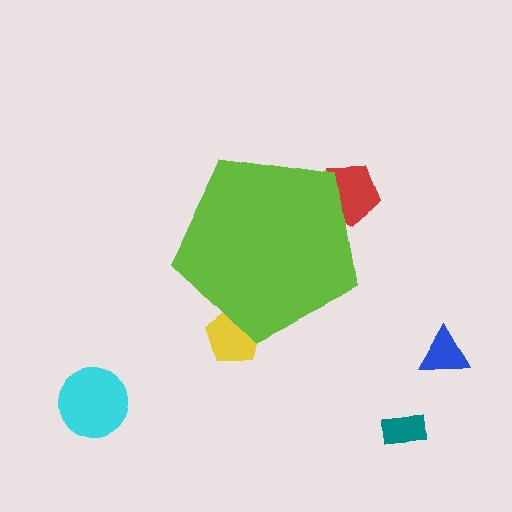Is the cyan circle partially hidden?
No, the cyan circle is fully visible.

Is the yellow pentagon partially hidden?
Yes, the yellow pentagon is partially hidden behind the lime pentagon.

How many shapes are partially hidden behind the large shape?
2 shapes are partially hidden.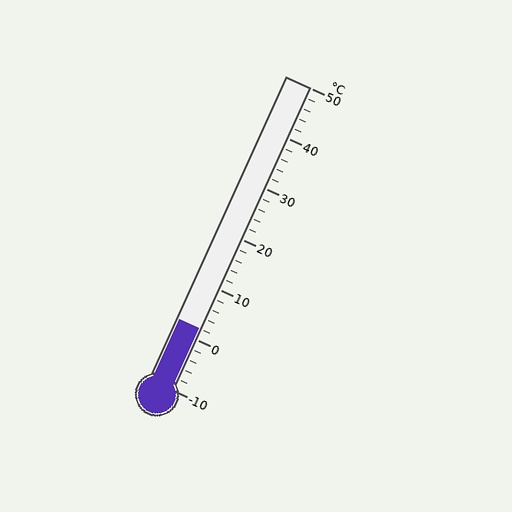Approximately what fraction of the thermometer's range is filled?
The thermometer is filled to approximately 20% of its range.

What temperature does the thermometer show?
The thermometer shows approximately 2°C.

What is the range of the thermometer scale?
The thermometer scale ranges from -10°C to 50°C.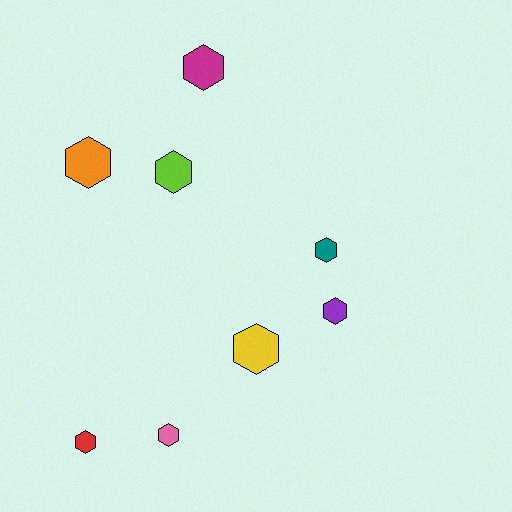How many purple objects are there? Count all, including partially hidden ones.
There is 1 purple object.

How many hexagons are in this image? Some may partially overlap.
There are 8 hexagons.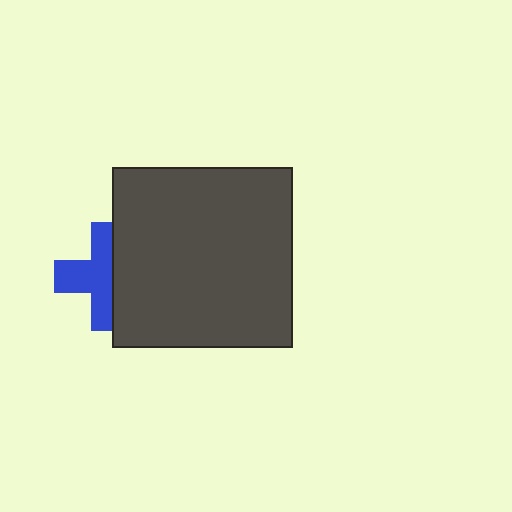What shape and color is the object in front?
The object in front is a dark gray square.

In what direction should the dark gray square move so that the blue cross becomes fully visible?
The dark gray square should move right. That is the shortest direction to clear the overlap and leave the blue cross fully visible.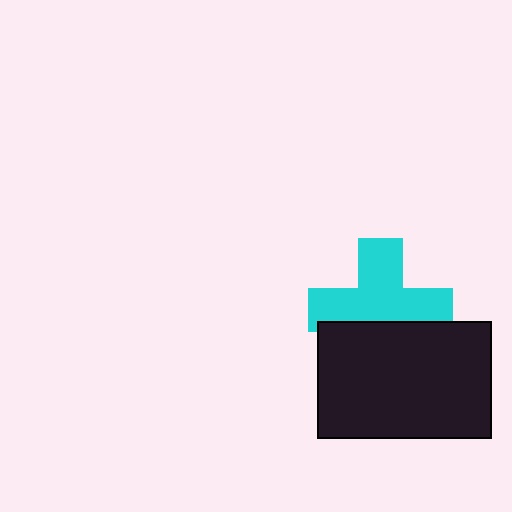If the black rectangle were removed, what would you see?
You would see the complete cyan cross.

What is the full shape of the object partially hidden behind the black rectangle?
The partially hidden object is a cyan cross.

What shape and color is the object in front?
The object in front is a black rectangle.